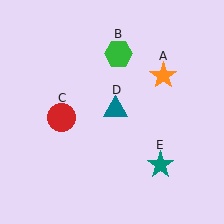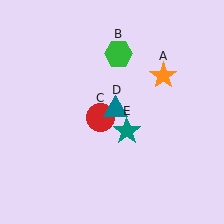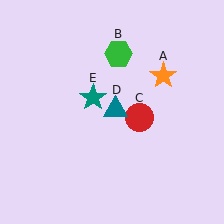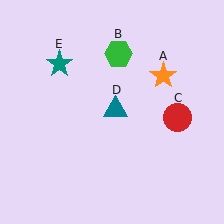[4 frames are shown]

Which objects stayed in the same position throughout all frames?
Orange star (object A) and green hexagon (object B) and teal triangle (object D) remained stationary.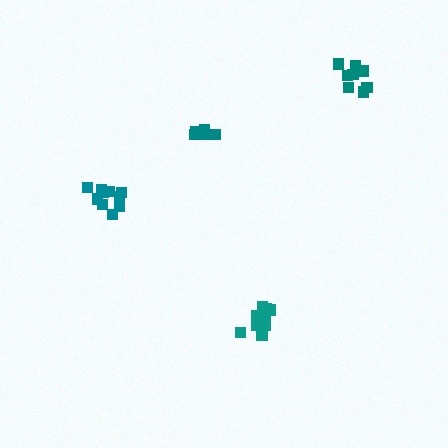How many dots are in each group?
Group 1: 10 dots, Group 2: 9 dots, Group 3: 10 dots, Group 4: 6 dots (35 total).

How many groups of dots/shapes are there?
There are 4 groups.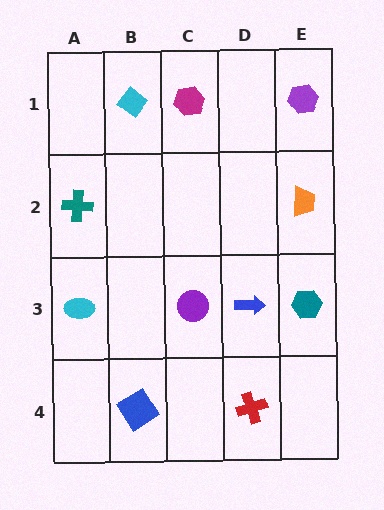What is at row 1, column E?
A purple hexagon.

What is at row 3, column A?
A cyan ellipse.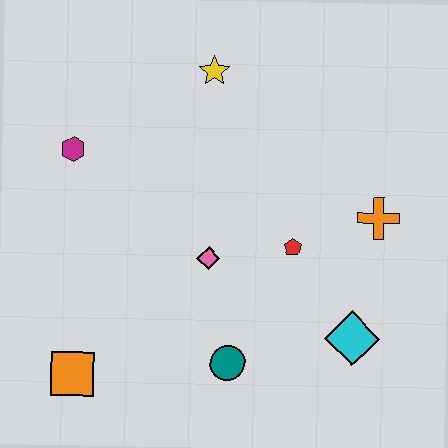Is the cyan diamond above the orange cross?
No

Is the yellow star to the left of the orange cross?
Yes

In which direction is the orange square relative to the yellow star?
The orange square is below the yellow star.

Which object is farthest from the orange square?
The orange cross is farthest from the orange square.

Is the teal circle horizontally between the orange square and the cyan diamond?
Yes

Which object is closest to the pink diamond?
The red pentagon is closest to the pink diamond.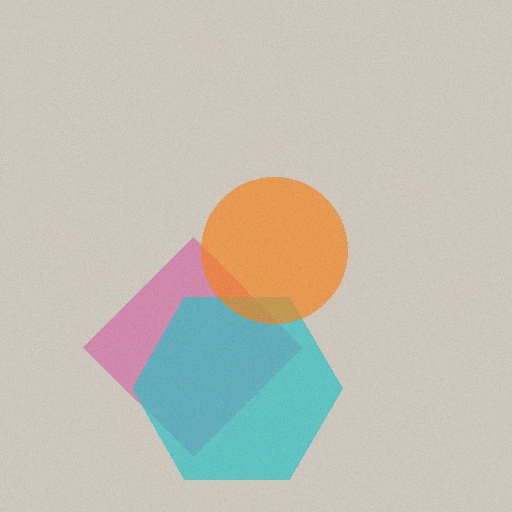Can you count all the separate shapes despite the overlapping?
Yes, there are 3 separate shapes.